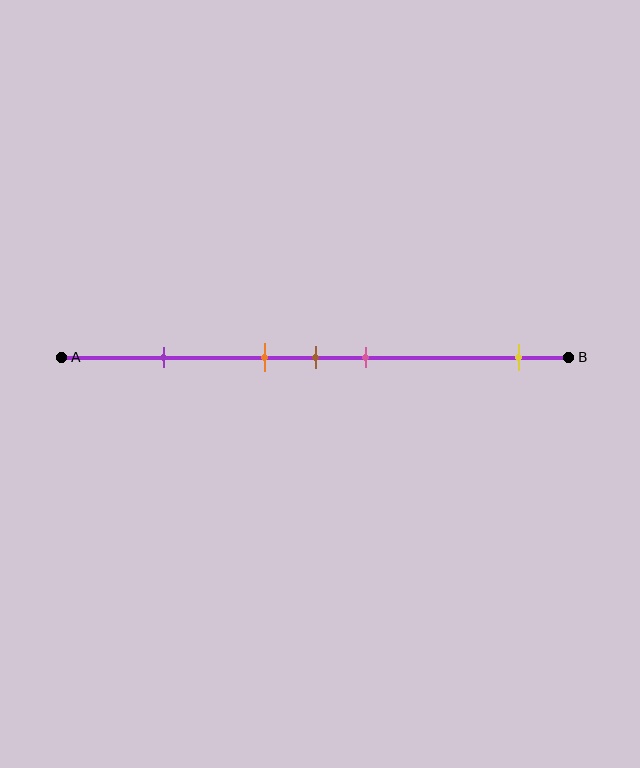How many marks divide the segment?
There are 5 marks dividing the segment.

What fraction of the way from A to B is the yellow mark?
The yellow mark is approximately 90% (0.9) of the way from A to B.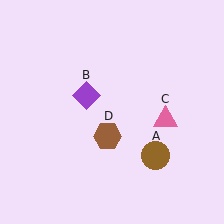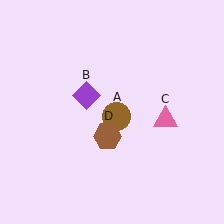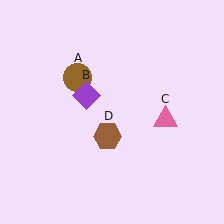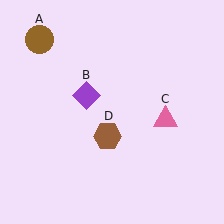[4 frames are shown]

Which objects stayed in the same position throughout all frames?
Purple diamond (object B) and pink triangle (object C) and brown hexagon (object D) remained stationary.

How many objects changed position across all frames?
1 object changed position: brown circle (object A).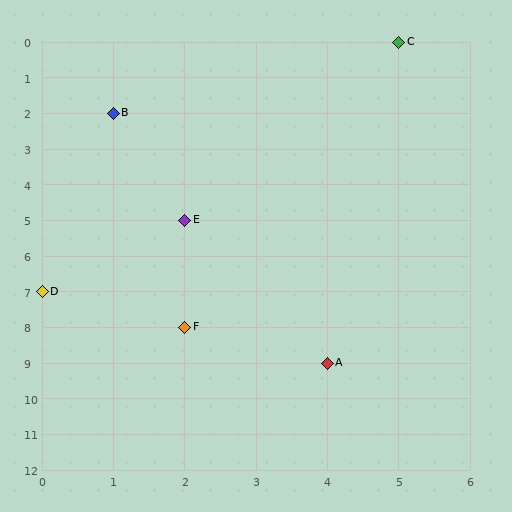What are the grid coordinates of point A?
Point A is at grid coordinates (4, 9).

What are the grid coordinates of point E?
Point E is at grid coordinates (2, 5).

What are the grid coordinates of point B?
Point B is at grid coordinates (1, 2).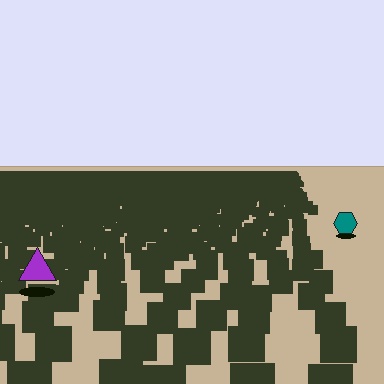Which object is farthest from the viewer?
The teal hexagon is farthest from the viewer. It appears smaller and the ground texture around it is denser.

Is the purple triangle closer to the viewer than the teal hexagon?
Yes. The purple triangle is closer — you can tell from the texture gradient: the ground texture is coarser near it.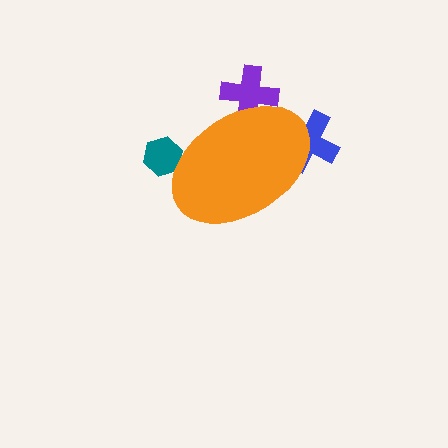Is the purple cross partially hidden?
Yes, the purple cross is partially hidden behind the orange ellipse.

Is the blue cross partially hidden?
Yes, the blue cross is partially hidden behind the orange ellipse.